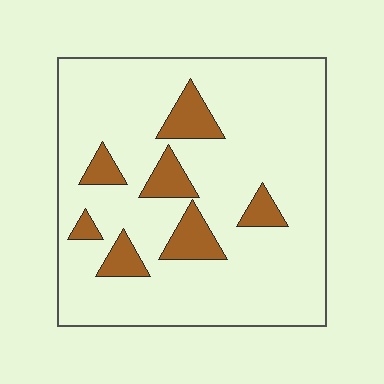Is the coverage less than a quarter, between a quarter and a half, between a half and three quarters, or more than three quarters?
Less than a quarter.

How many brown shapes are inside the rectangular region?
7.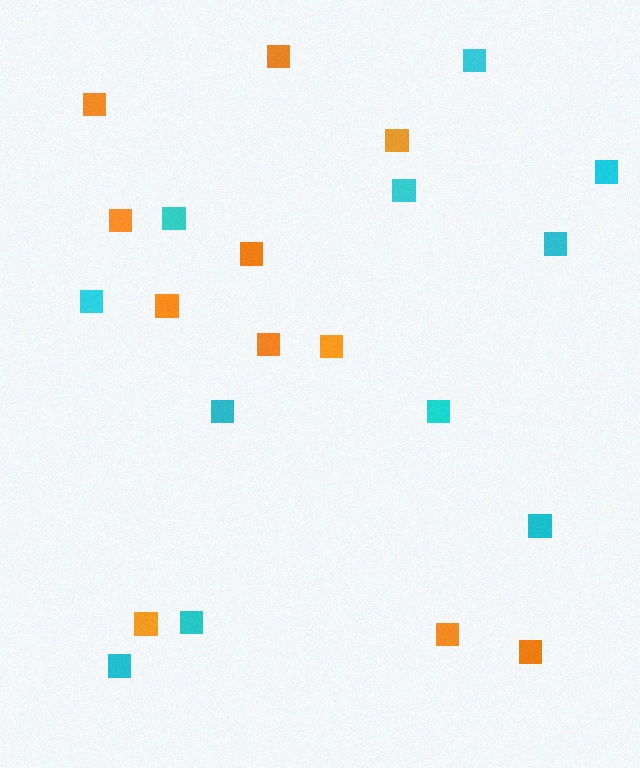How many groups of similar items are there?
There are 2 groups: one group of cyan squares (11) and one group of orange squares (11).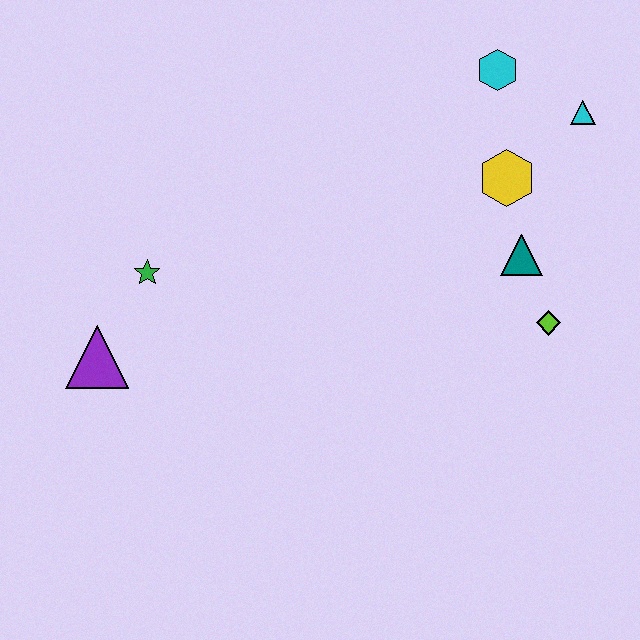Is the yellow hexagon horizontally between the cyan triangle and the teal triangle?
No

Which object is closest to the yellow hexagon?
The teal triangle is closest to the yellow hexagon.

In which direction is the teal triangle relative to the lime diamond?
The teal triangle is above the lime diamond.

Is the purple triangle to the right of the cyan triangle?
No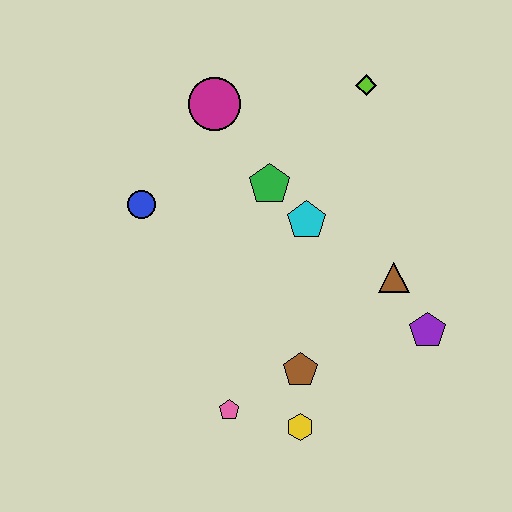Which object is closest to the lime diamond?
The green pentagon is closest to the lime diamond.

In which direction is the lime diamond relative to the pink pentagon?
The lime diamond is above the pink pentagon.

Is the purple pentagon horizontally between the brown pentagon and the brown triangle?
No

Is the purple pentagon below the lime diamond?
Yes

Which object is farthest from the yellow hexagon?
The lime diamond is farthest from the yellow hexagon.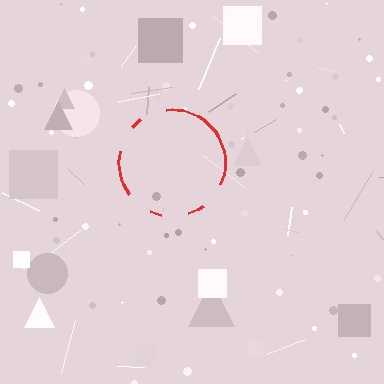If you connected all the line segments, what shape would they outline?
They would outline a circle.